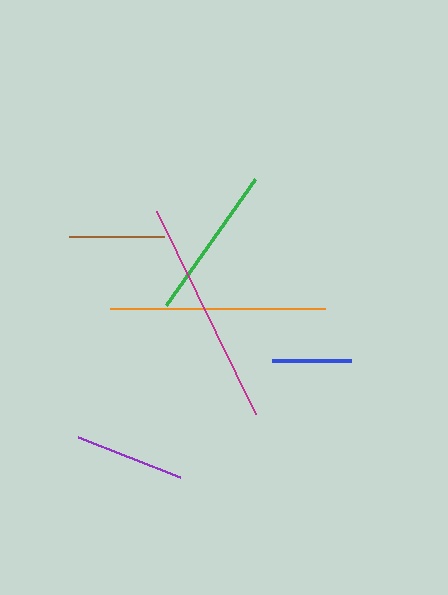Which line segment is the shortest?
The blue line is the shortest at approximately 79 pixels.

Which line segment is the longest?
The magenta line is the longest at approximately 226 pixels.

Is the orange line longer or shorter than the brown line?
The orange line is longer than the brown line.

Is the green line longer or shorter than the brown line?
The green line is longer than the brown line.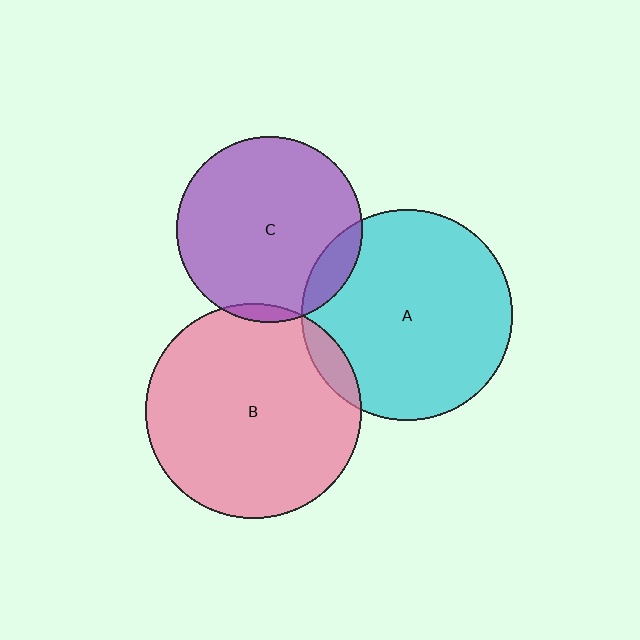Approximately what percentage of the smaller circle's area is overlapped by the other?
Approximately 5%.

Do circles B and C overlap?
Yes.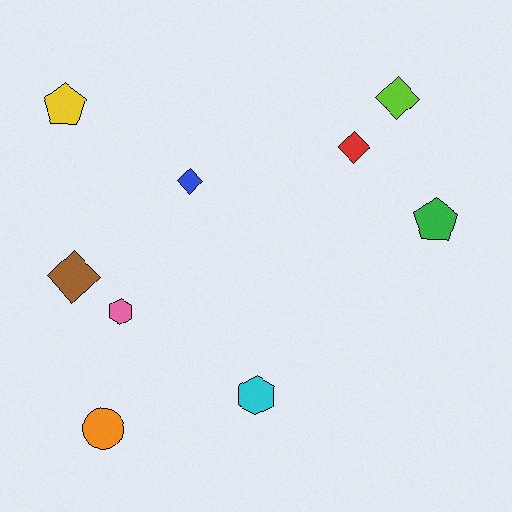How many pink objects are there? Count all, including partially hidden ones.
There is 1 pink object.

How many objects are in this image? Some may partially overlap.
There are 9 objects.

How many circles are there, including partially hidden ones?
There is 1 circle.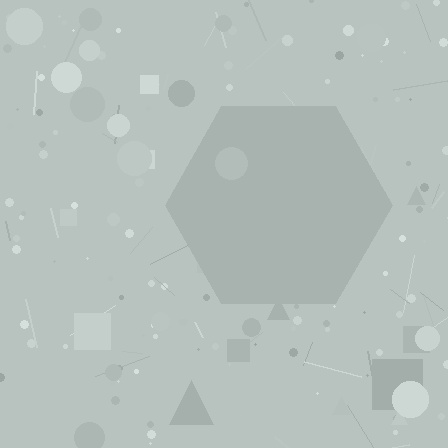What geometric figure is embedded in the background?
A hexagon is embedded in the background.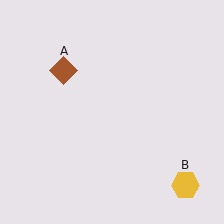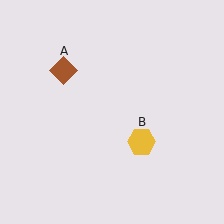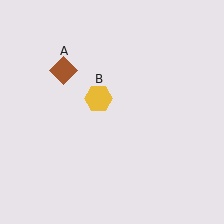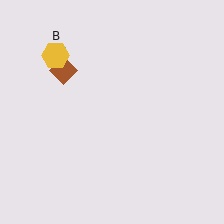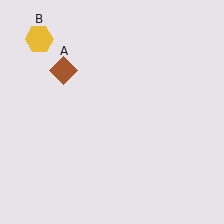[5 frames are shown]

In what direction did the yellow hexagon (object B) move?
The yellow hexagon (object B) moved up and to the left.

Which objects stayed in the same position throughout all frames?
Brown diamond (object A) remained stationary.